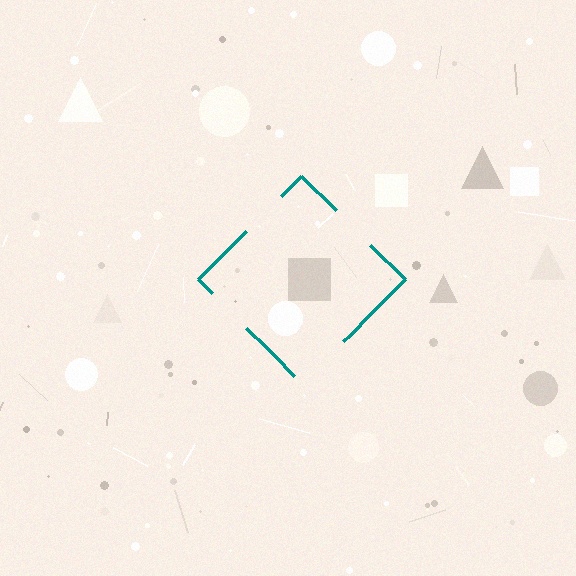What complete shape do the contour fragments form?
The contour fragments form a diamond.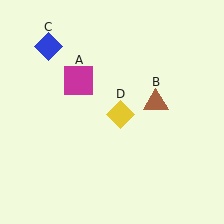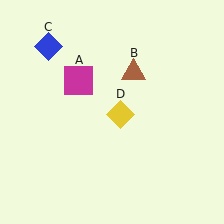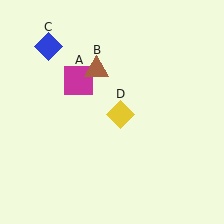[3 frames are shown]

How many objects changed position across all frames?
1 object changed position: brown triangle (object B).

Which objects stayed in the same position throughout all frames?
Magenta square (object A) and blue diamond (object C) and yellow diamond (object D) remained stationary.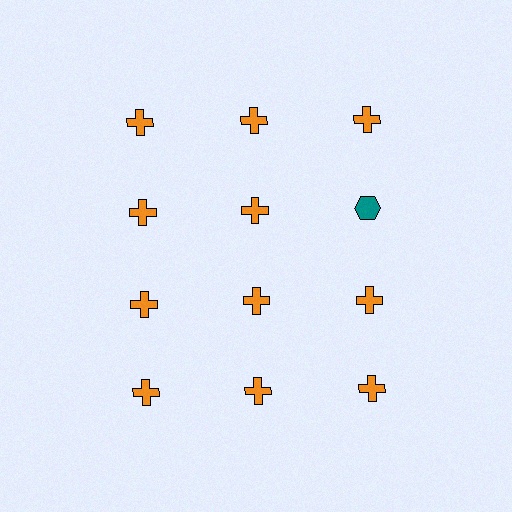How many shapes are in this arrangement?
There are 12 shapes arranged in a grid pattern.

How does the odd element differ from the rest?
It differs in both color (teal instead of orange) and shape (hexagon instead of cross).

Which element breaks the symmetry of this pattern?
The teal hexagon in the second row, center column breaks the symmetry. All other shapes are orange crosses.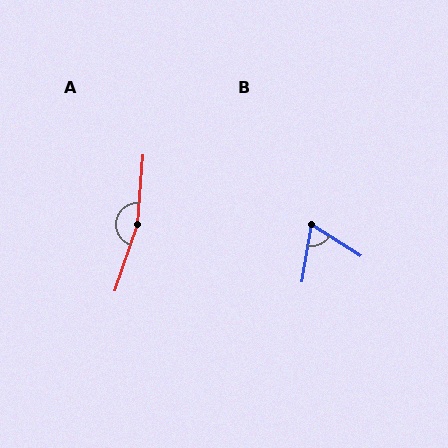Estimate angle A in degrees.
Approximately 166 degrees.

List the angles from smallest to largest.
B (66°), A (166°).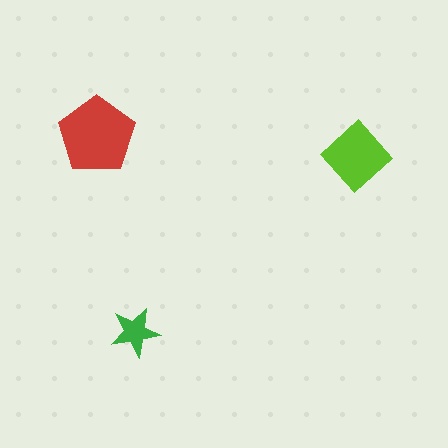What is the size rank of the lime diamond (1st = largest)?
2nd.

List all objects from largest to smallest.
The red pentagon, the lime diamond, the green star.